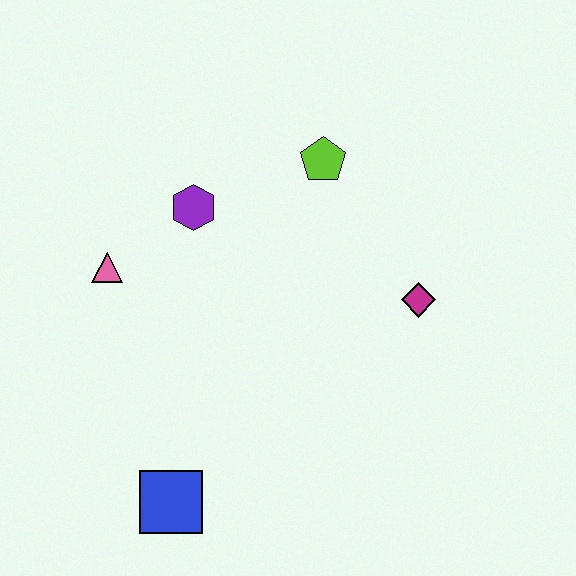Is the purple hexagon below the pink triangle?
No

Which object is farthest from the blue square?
The lime pentagon is farthest from the blue square.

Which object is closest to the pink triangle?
The purple hexagon is closest to the pink triangle.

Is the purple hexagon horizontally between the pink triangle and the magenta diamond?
Yes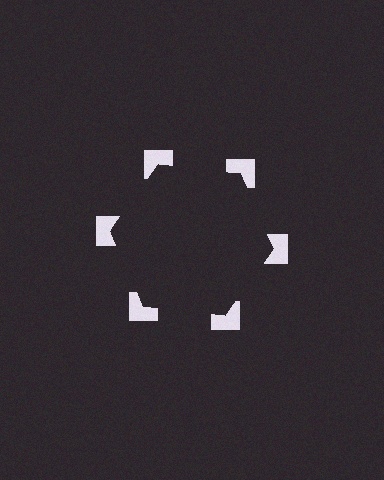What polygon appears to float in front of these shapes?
An illusory hexagon — its edges are inferred from the aligned wedge cuts in the notched squares, not physically drawn.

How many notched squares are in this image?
There are 6 — one at each vertex of the illusory hexagon.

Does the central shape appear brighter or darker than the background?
It typically appears slightly darker than the background, even though no actual brightness change is drawn.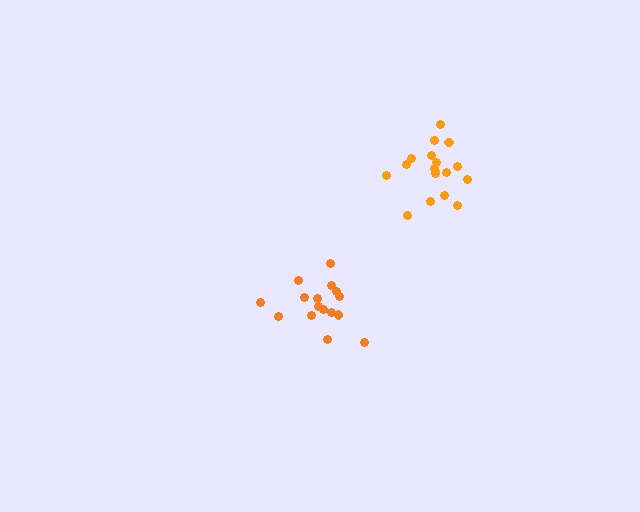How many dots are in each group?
Group 1: 16 dots, Group 2: 18 dots (34 total).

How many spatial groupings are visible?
There are 2 spatial groupings.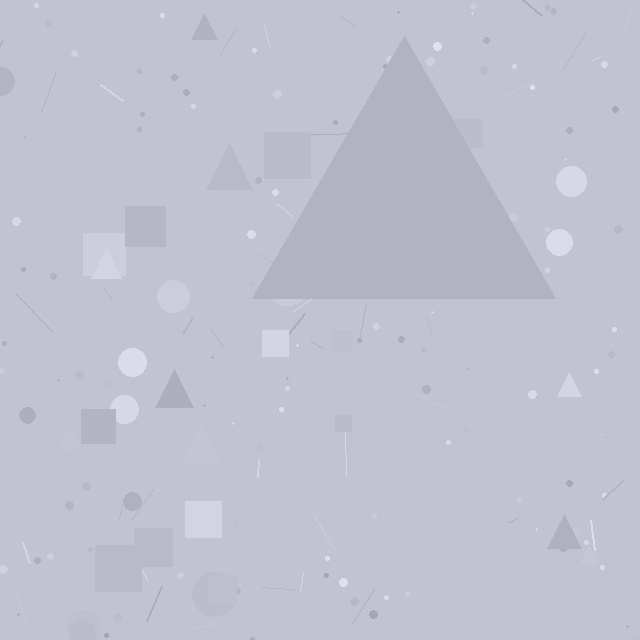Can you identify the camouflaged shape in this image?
The camouflaged shape is a triangle.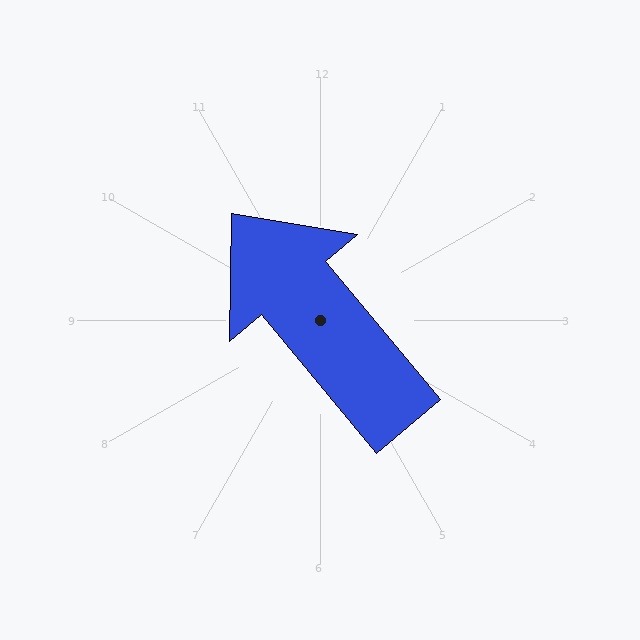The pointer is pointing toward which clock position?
Roughly 11 o'clock.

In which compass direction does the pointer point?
Northwest.